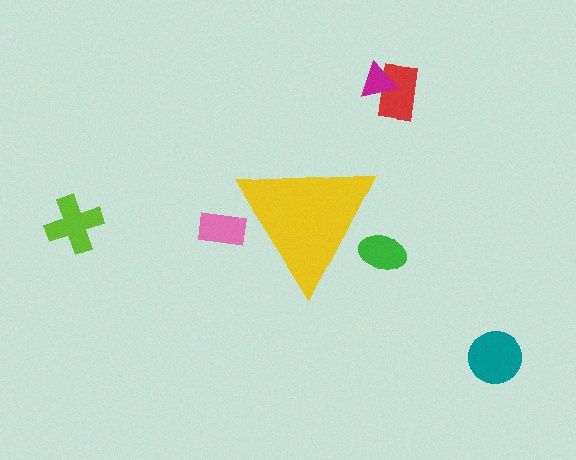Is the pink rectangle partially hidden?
Yes, the pink rectangle is partially hidden behind the yellow triangle.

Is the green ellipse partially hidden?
Yes, the green ellipse is partially hidden behind the yellow triangle.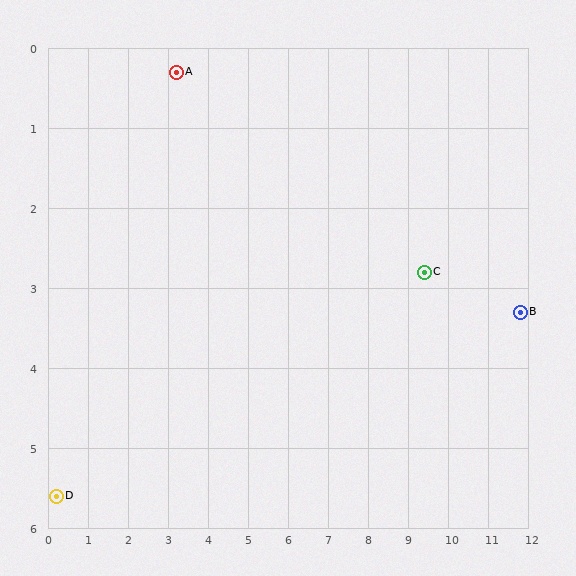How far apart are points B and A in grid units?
Points B and A are about 9.1 grid units apart.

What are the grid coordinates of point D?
Point D is at approximately (0.2, 5.6).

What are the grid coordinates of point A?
Point A is at approximately (3.2, 0.3).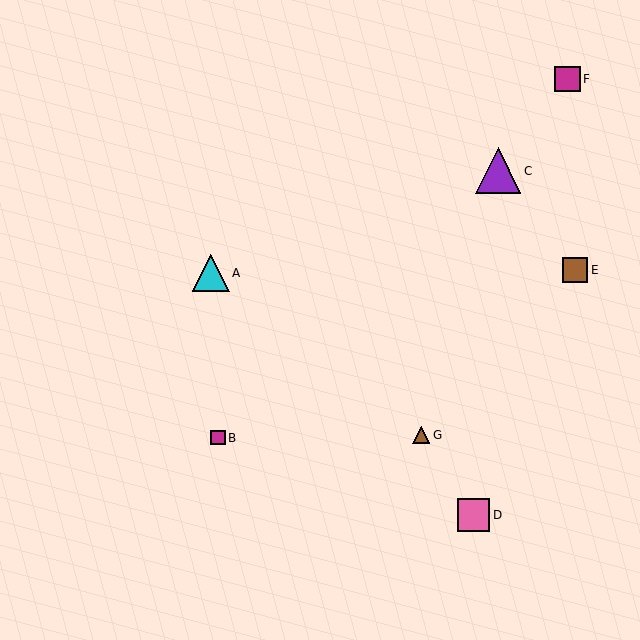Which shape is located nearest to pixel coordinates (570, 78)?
The magenta square (labeled F) at (568, 79) is nearest to that location.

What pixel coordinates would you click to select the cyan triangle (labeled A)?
Click at (211, 273) to select the cyan triangle A.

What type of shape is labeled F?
Shape F is a magenta square.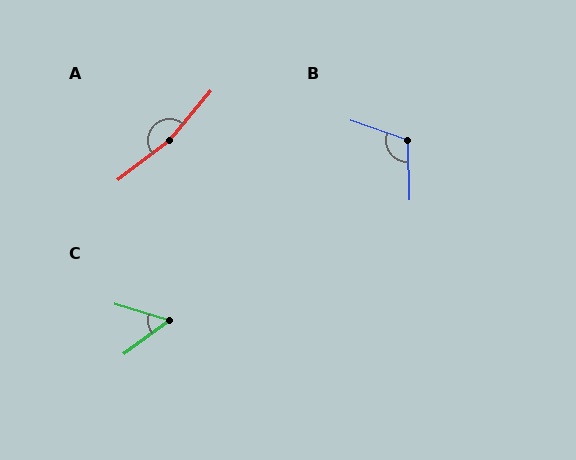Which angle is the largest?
A, at approximately 168 degrees.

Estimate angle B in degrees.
Approximately 110 degrees.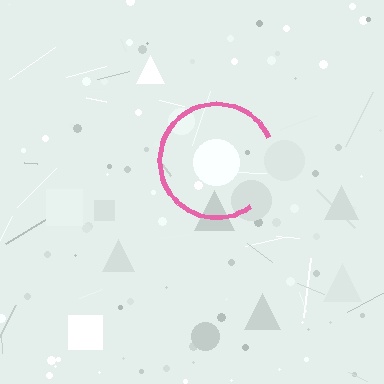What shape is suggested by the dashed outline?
The dashed outline suggests a circle.